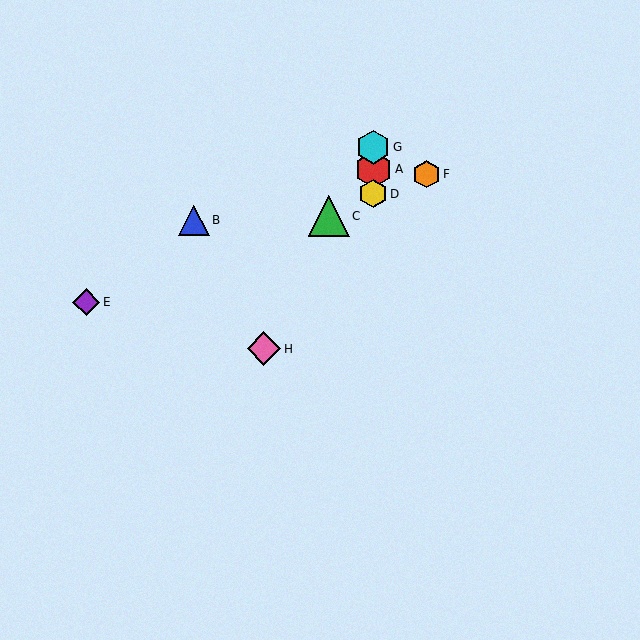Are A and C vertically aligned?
No, A is at x≈373 and C is at x≈329.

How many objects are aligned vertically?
3 objects (A, D, G) are aligned vertically.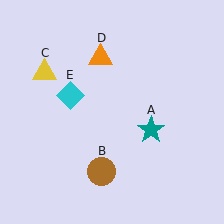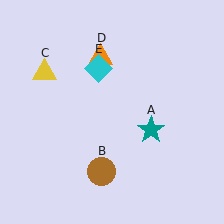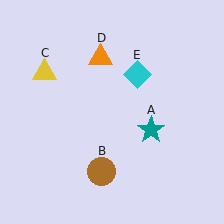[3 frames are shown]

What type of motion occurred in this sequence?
The cyan diamond (object E) rotated clockwise around the center of the scene.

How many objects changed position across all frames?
1 object changed position: cyan diamond (object E).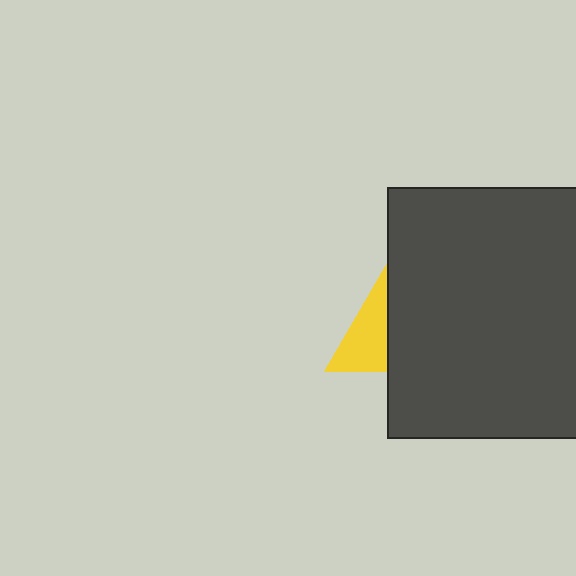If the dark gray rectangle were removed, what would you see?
You would see the complete yellow triangle.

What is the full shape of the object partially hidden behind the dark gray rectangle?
The partially hidden object is a yellow triangle.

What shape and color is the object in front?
The object in front is a dark gray rectangle.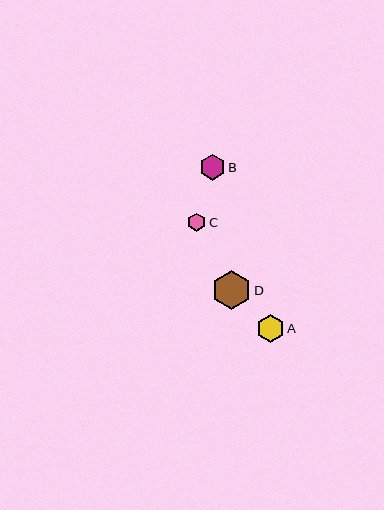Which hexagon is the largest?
Hexagon D is the largest with a size of approximately 40 pixels.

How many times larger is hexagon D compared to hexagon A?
Hexagon D is approximately 1.4 times the size of hexagon A.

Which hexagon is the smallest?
Hexagon C is the smallest with a size of approximately 18 pixels.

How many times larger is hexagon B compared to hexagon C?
Hexagon B is approximately 1.4 times the size of hexagon C.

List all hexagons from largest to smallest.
From largest to smallest: D, A, B, C.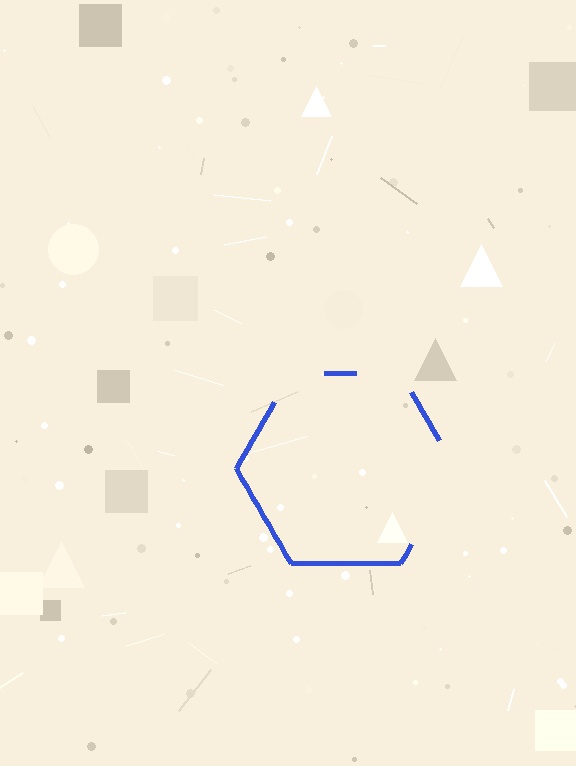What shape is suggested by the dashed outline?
The dashed outline suggests a hexagon.